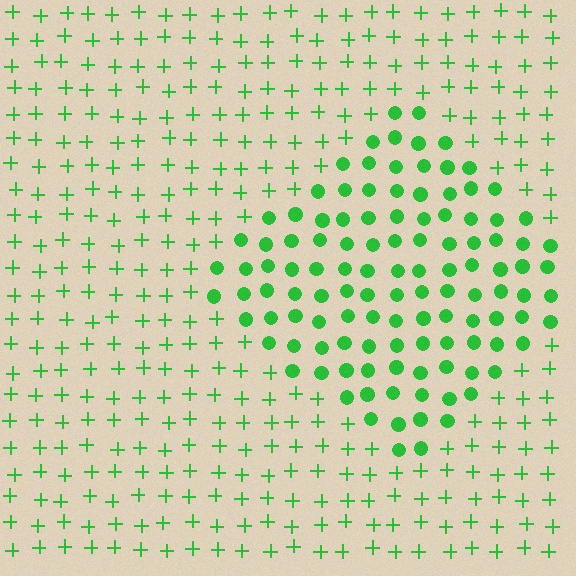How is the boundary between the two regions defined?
The boundary is defined by a change in element shape: circles inside vs. plus signs outside. All elements share the same color and spacing.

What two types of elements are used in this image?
The image uses circles inside the diamond region and plus signs outside it.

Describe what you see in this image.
The image is filled with small green elements arranged in a uniform grid. A diamond-shaped region contains circles, while the surrounding area contains plus signs. The boundary is defined purely by the change in element shape.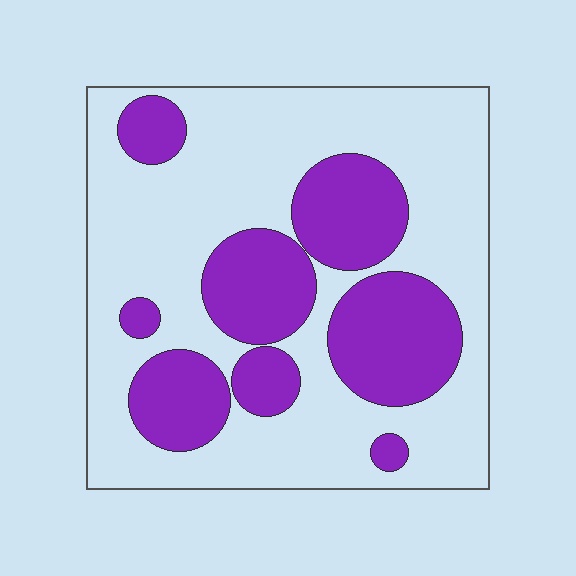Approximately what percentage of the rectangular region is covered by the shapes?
Approximately 35%.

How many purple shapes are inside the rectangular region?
8.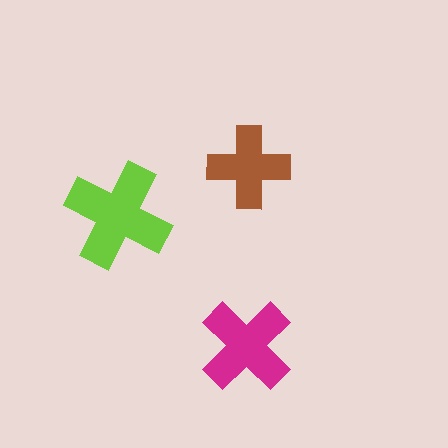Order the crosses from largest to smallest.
the lime one, the magenta one, the brown one.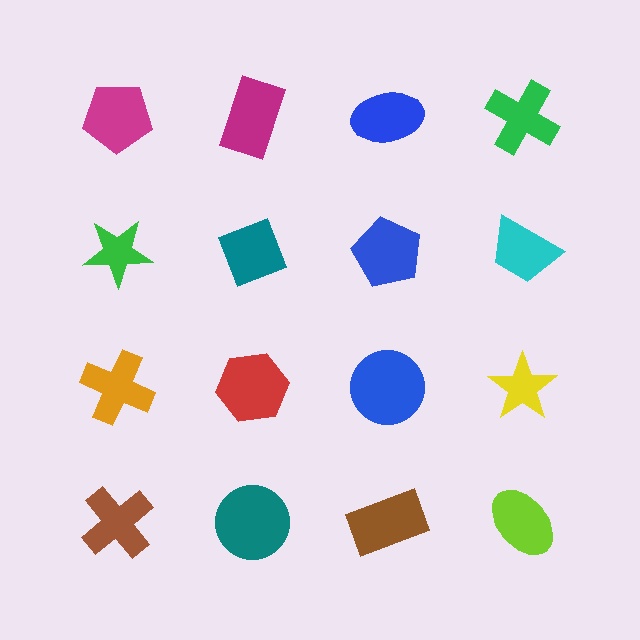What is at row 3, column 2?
A red hexagon.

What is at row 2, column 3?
A blue pentagon.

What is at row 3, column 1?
An orange cross.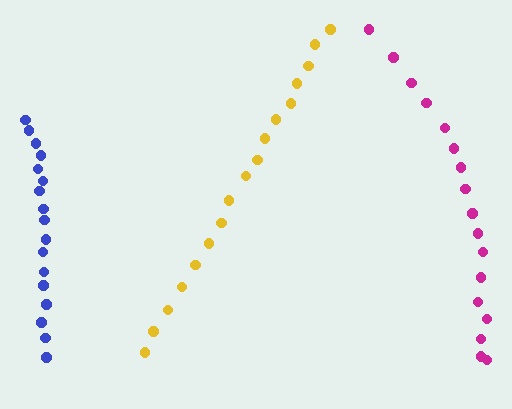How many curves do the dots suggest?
There are 3 distinct paths.